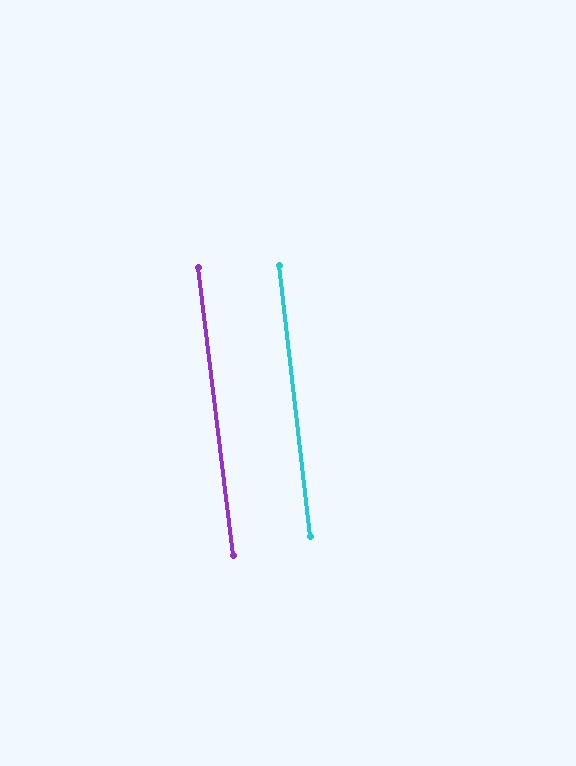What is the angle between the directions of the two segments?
Approximately 0 degrees.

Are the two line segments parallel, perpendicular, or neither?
Parallel — their directions differ by only 0.5°.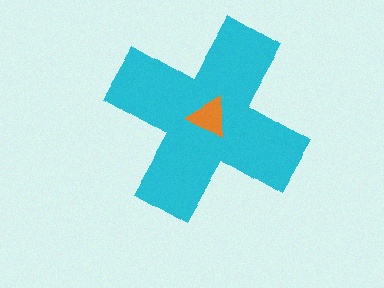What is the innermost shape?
The orange triangle.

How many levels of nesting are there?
2.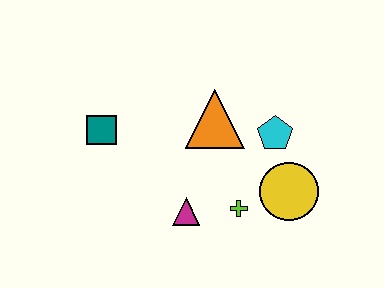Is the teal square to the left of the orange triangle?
Yes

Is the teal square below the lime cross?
No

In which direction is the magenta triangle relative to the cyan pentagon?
The magenta triangle is to the left of the cyan pentagon.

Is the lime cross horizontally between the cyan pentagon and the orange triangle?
Yes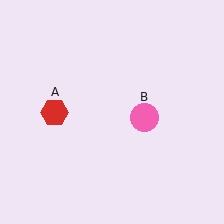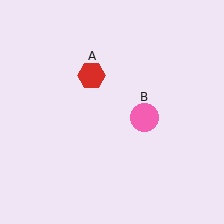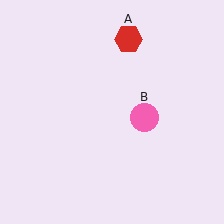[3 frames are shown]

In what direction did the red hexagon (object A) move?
The red hexagon (object A) moved up and to the right.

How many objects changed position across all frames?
1 object changed position: red hexagon (object A).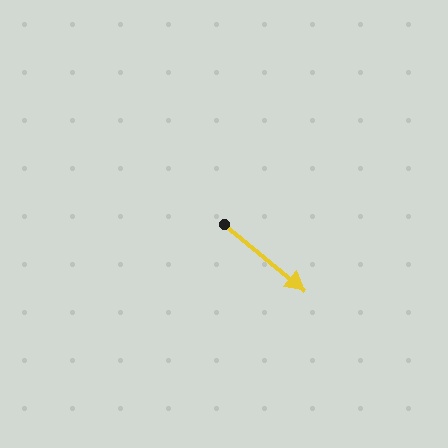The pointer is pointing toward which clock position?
Roughly 4 o'clock.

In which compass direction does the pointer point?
Southeast.